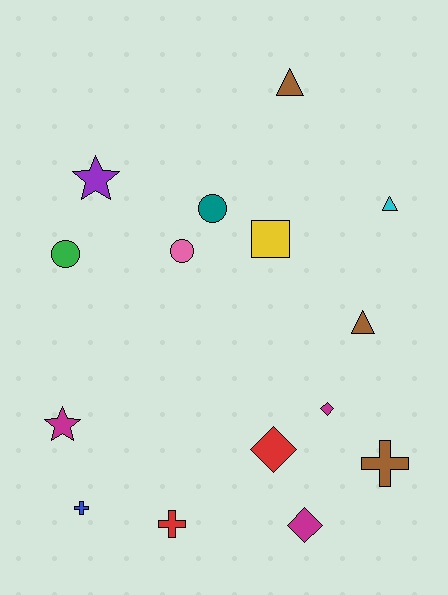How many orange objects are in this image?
There are no orange objects.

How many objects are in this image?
There are 15 objects.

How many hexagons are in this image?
There are no hexagons.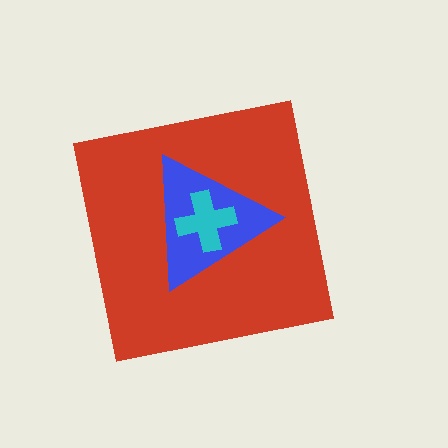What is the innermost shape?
The cyan cross.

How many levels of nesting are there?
3.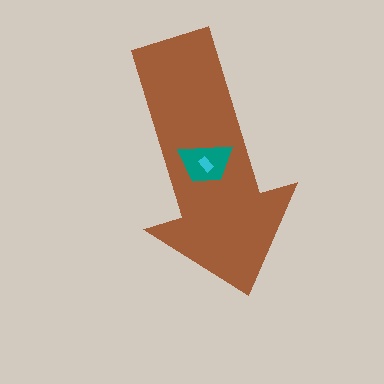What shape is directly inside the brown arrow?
The teal trapezoid.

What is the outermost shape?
The brown arrow.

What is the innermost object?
The cyan rectangle.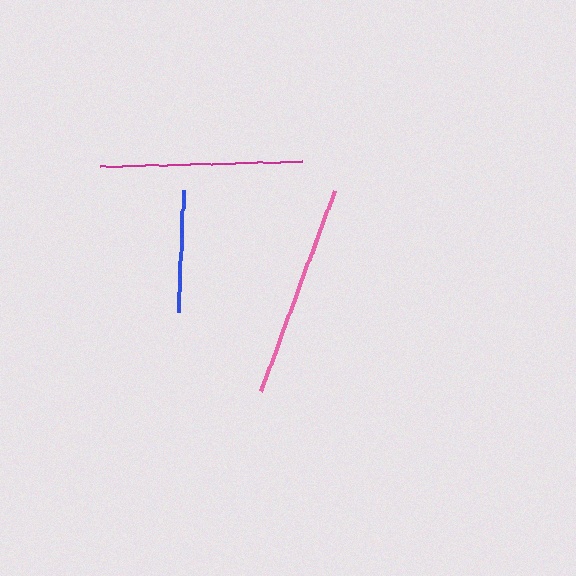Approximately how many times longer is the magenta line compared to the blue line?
The magenta line is approximately 1.6 times the length of the blue line.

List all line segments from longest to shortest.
From longest to shortest: pink, magenta, blue.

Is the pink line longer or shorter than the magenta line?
The pink line is longer than the magenta line.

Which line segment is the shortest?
The blue line is the shortest at approximately 123 pixels.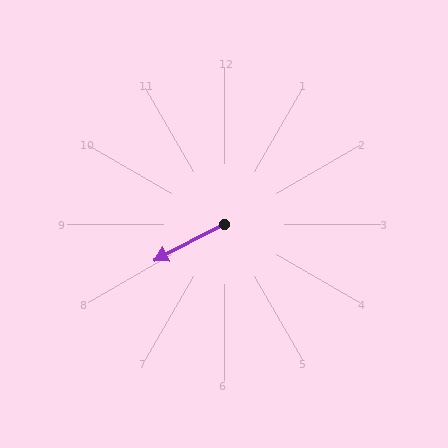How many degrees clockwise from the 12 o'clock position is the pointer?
Approximately 243 degrees.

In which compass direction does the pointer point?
Southwest.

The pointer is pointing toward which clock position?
Roughly 8 o'clock.